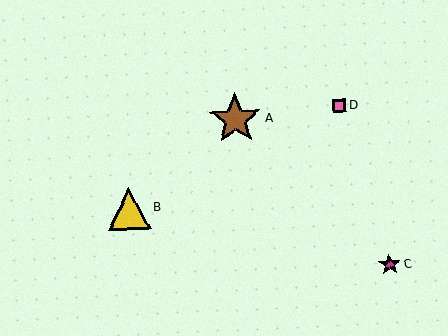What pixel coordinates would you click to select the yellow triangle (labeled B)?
Click at (129, 209) to select the yellow triangle B.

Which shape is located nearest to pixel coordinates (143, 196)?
The yellow triangle (labeled B) at (129, 209) is nearest to that location.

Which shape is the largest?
The brown star (labeled A) is the largest.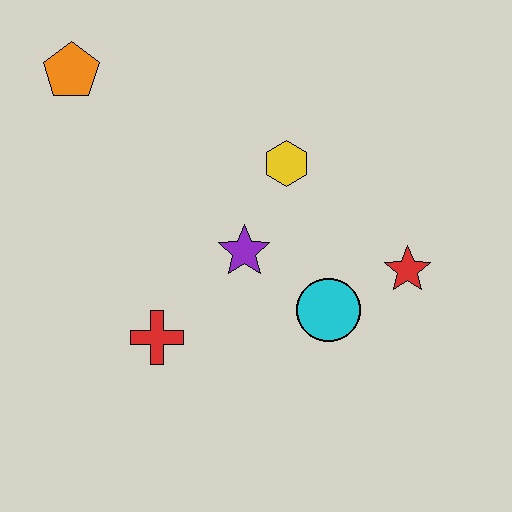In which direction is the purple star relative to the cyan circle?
The purple star is to the left of the cyan circle.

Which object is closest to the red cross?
The purple star is closest to the red cross.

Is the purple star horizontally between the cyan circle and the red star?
No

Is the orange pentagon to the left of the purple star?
Yes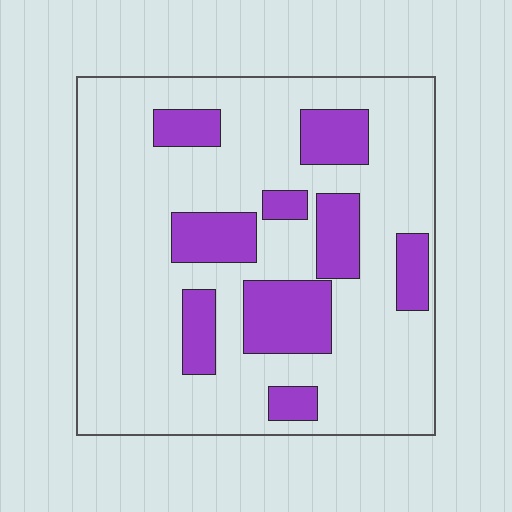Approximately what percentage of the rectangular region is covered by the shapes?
Approximately 25%.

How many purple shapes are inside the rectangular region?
9.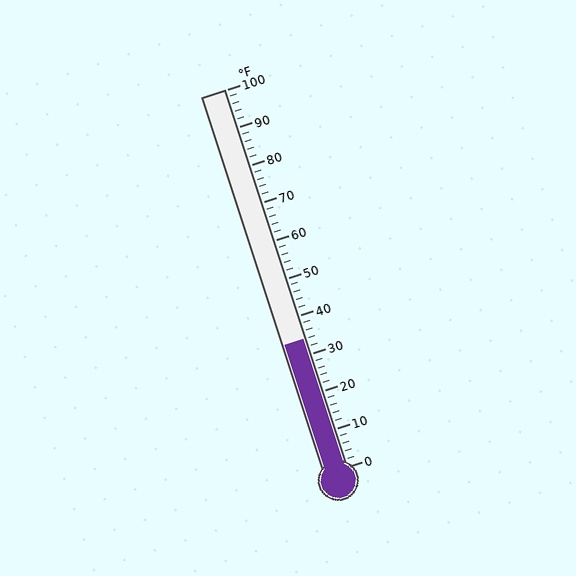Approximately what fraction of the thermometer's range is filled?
The thermometer is filled to approximately 35% of its range.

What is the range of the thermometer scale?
The thermometer scale ranges from 0°F to 100°F.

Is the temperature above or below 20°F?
The temperature is above 20°F.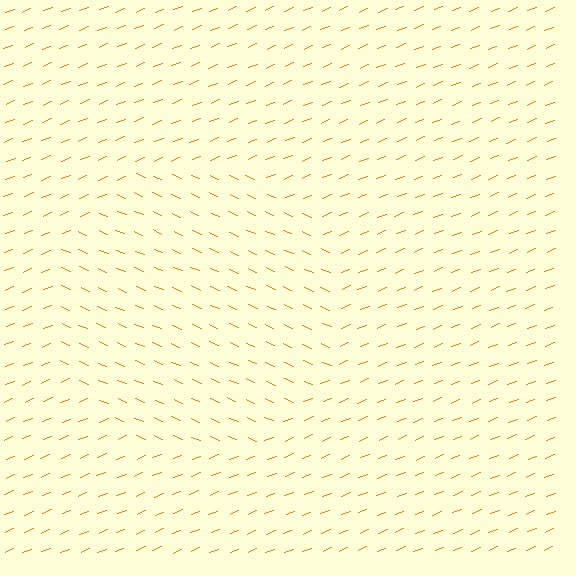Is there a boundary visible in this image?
Yes, there is a texture boundary formed by a change in line orientation.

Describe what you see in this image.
The image is filled with small orange line segments. A circle region in the image has lines oriented differently from the surrounding lines, creating a visible texture boundary.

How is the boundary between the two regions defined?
The boundary is defined purely by a change in line orientation (approximately 45 degrees difference). All lines are the same color and thickness.